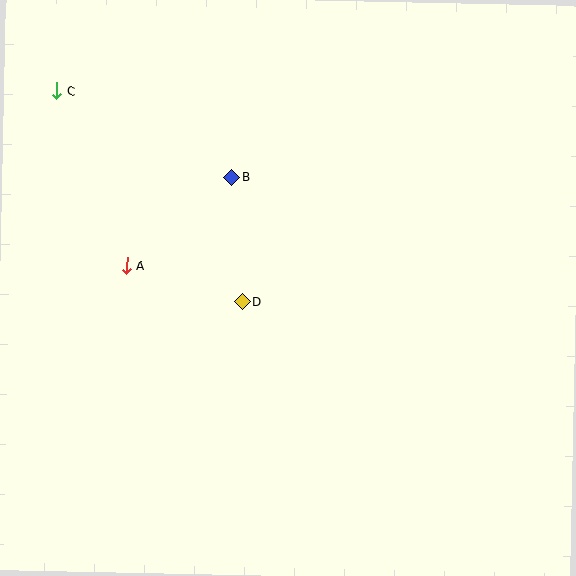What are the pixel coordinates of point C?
Point C is at (57, 91).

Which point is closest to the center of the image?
Point D at (242, 302) is closest to the center.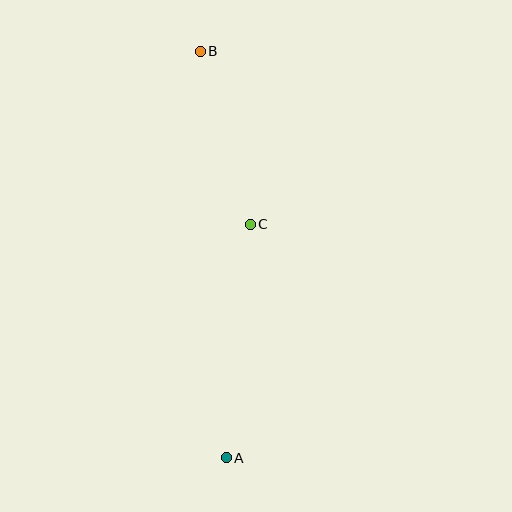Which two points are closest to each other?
Points B and C are closest to each other.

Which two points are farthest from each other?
Points A and B are farthest from each other.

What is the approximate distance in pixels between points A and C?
The distance between A and C is approximately 235 pixels.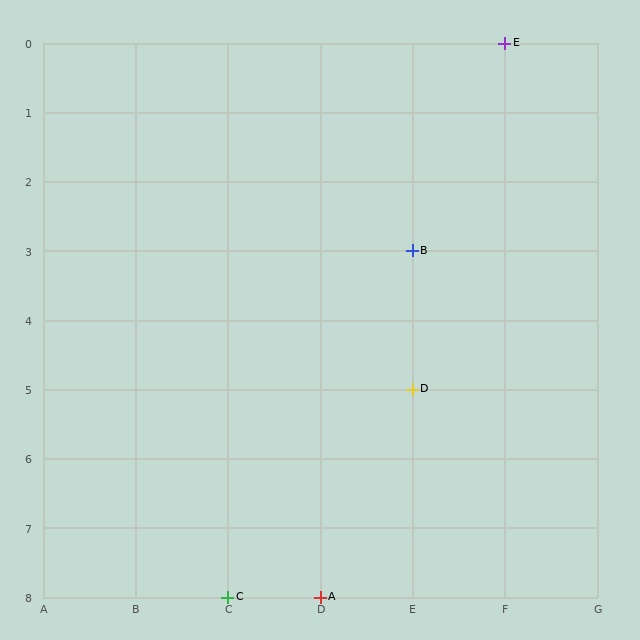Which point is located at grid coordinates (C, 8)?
Point C is at (C, 8).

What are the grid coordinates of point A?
Point A is at grid coordinates (D, 8).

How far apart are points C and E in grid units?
Points C and E are 3 columns and 8 rows apart (about 8.5 grid units diagonally).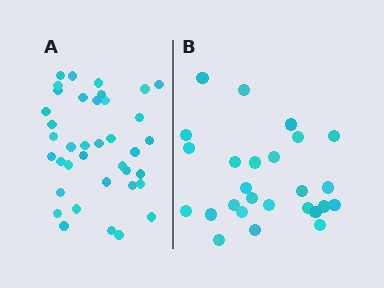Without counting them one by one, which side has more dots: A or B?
Region A (the left region) has more dots.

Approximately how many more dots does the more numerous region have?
Region A has roughly 12 or so more dots than region B.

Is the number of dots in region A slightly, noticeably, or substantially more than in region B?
Region A has substantially more. The ratio is roughly 1.5 to 1.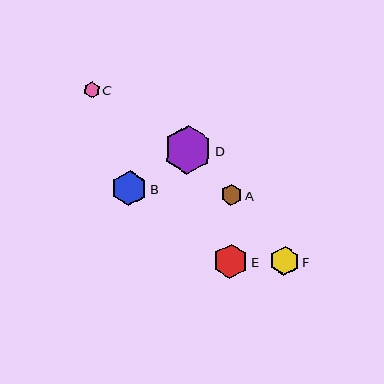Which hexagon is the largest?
Hexagon D is the largest with a size of approximately 48 pixels.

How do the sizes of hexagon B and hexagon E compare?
Hexagon B and hexagon E are approximately the same size.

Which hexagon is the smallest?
Hexagon C is the smallest with a size of approximately 16 pixels.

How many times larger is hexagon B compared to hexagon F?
Hexagon B is approximately 1.2 times the size of hexagon F.